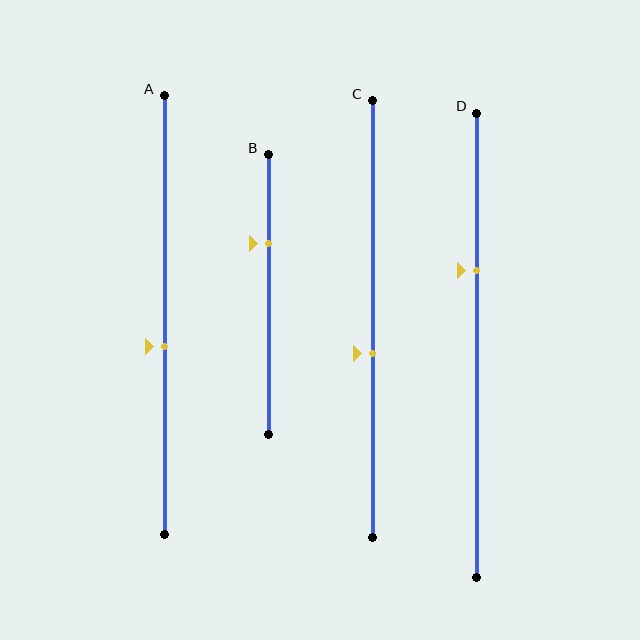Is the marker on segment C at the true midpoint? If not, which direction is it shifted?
No, the marker on segment C is shifted downward by about 8% of the segment length.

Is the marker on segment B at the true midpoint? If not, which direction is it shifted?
No, the marker on segment B is shifted upward by about 18% of the segment length.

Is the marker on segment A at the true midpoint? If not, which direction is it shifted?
No, the marker on segment A is shifted downward by about 7% of the segment length.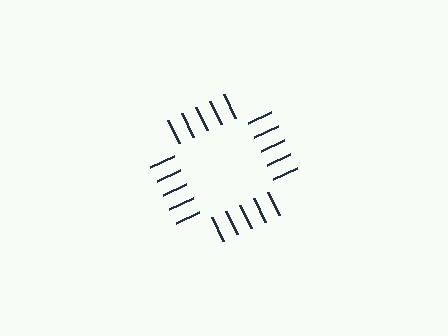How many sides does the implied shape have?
4 sides — the line-ends trace a square.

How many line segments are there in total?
20 — 5 along each of the 4 edges.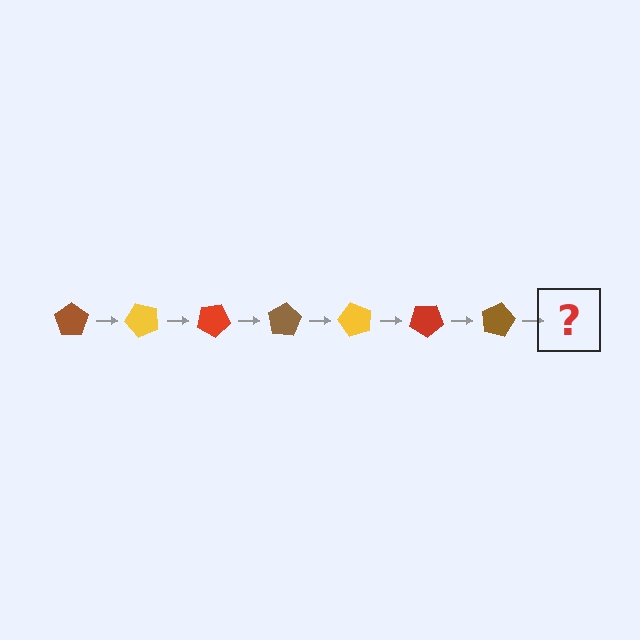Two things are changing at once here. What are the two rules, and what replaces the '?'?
The two rules are that it rotates 50 degrees each step and the color cycles through brown, yellow, and red. The '?' should be a yellow pentagon, rotated 350 degrees from the start.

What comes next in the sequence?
The next element should be a yellow pentagon, rotated 350 degrees from the start.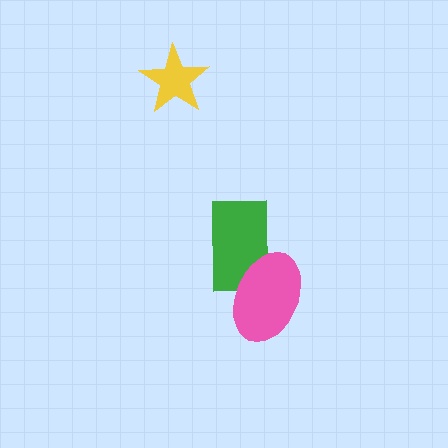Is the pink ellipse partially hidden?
No, no other shape covers it.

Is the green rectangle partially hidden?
Yes, it is partially covered by another shape.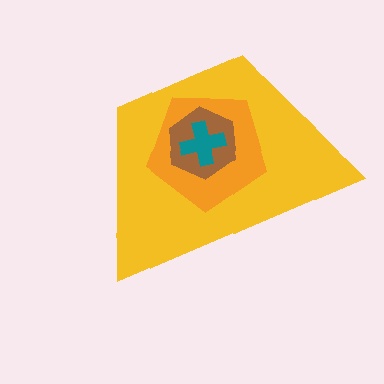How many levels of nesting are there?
4.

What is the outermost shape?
The yellow trapezoid.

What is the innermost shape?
The teal cross.